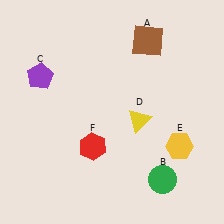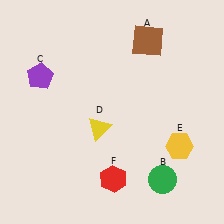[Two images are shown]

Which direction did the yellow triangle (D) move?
The yellow triangle (D) moved left.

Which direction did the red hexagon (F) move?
The red hexagon (F) moved down.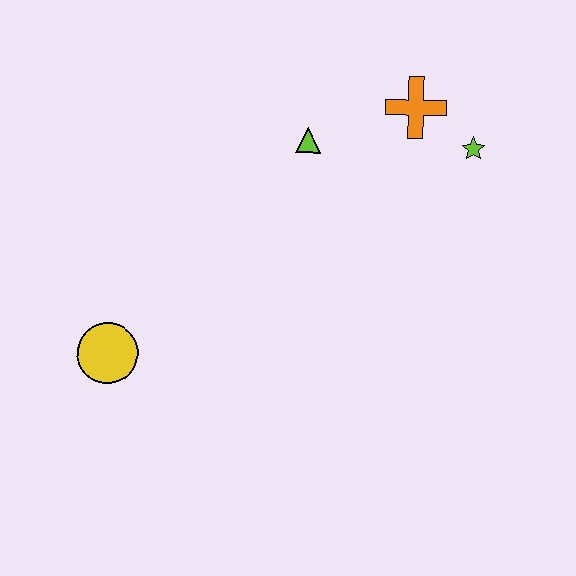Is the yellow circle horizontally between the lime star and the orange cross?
No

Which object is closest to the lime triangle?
The orange cross is closest to the lime triangle.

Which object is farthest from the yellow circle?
The lime star is farthest from the yellow circle.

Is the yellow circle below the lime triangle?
Yes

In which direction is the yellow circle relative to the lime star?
The yellow circle is to the left of the lime star.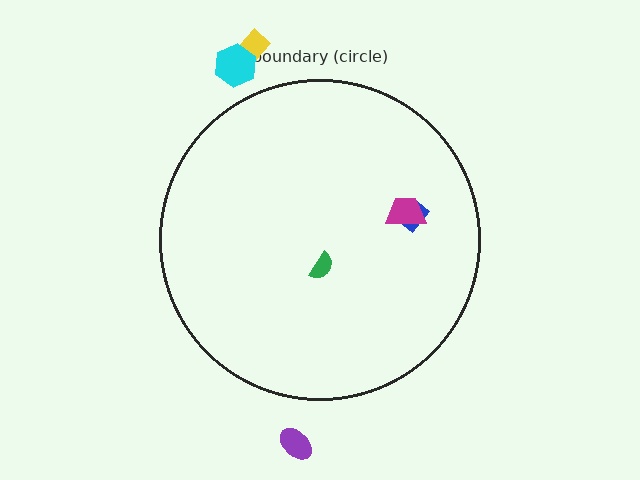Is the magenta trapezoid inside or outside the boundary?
Inside.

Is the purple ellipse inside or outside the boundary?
Outside.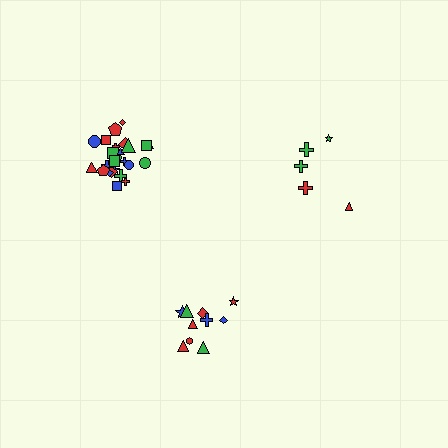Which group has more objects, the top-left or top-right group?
The top-left group.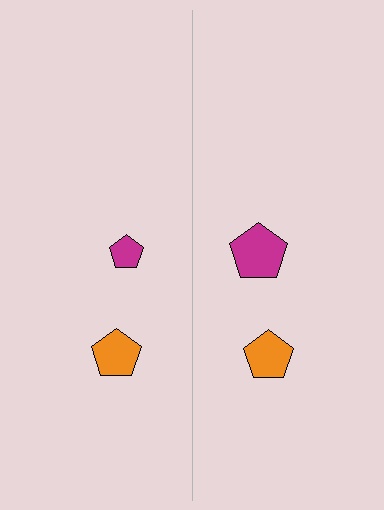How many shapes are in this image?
There are 4 shapes in this image.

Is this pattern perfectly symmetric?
No, the pattern is not perfectly symmetric. The magenta pentagon on the right side has a different size than its mirror counterpart.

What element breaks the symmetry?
The magenta pentagon on the right side has a different size than its mirror counterpart.